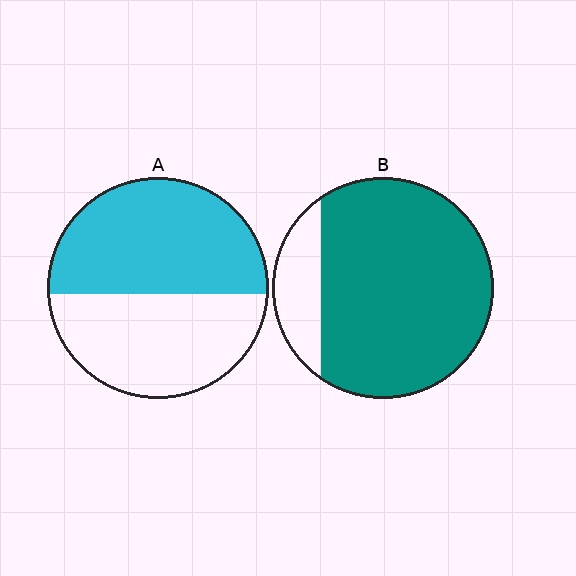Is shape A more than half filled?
Roughly half.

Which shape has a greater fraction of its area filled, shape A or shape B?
Shape B.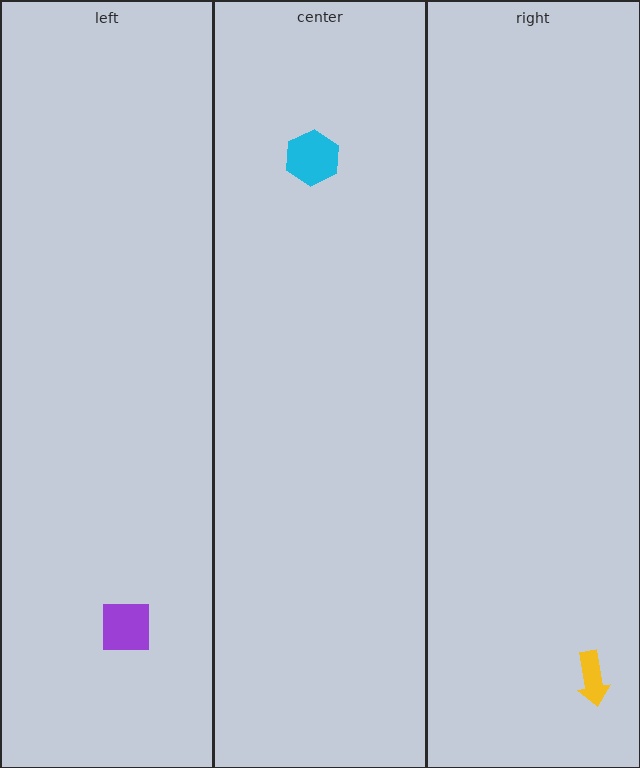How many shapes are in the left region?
1.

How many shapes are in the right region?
1.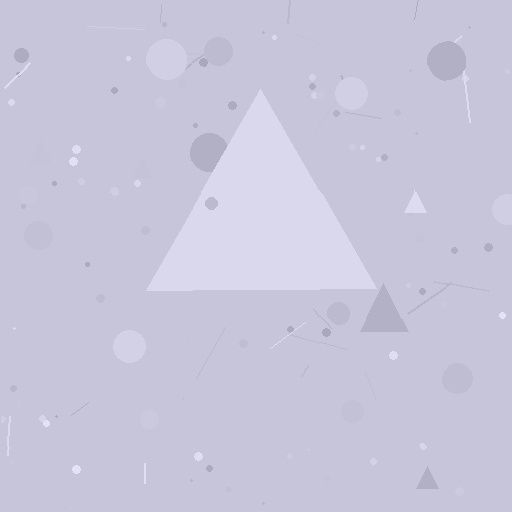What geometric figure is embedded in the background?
A triangle is embedded in the background.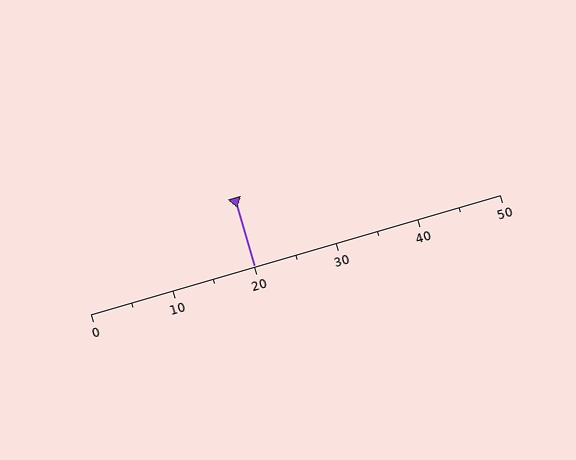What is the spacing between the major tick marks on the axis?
The major ticks are spaced 10 apart.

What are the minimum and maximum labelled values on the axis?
The axis runs from 0 to 50.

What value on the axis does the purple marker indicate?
The marker indicates approximately 20.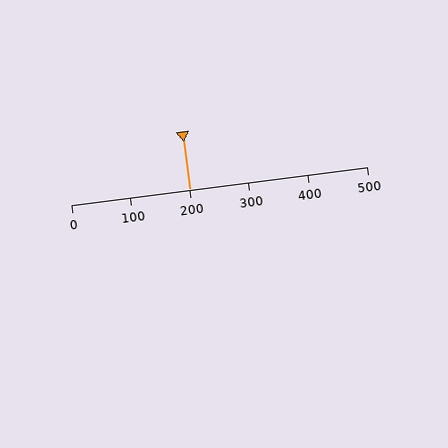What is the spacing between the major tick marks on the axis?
The major ticks are spaced 100 apart.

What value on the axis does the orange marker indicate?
The marker indicates approximately 200.